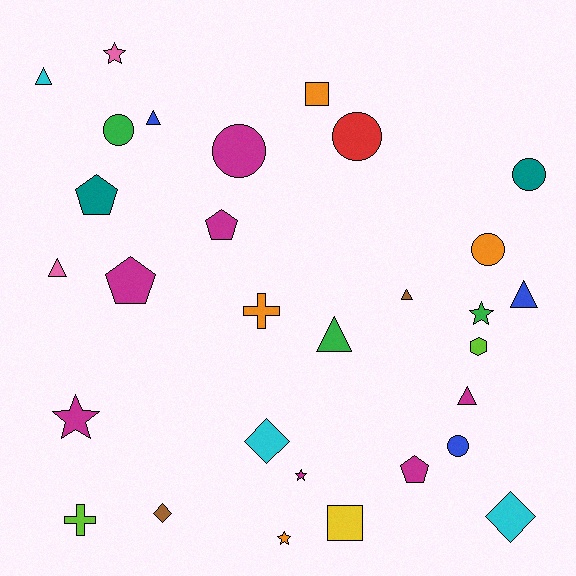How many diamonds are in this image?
There are 3 diamonds.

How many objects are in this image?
There are 30 objects.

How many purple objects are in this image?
There are no purple objects.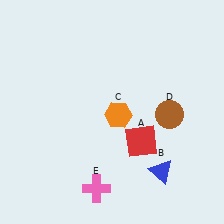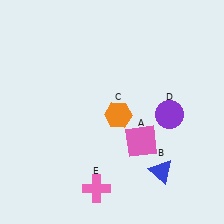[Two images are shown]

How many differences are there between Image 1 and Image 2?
There are 2 differences between the two images.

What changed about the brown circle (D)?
In Image 1, D is brown. In Image 2, it changed to purple.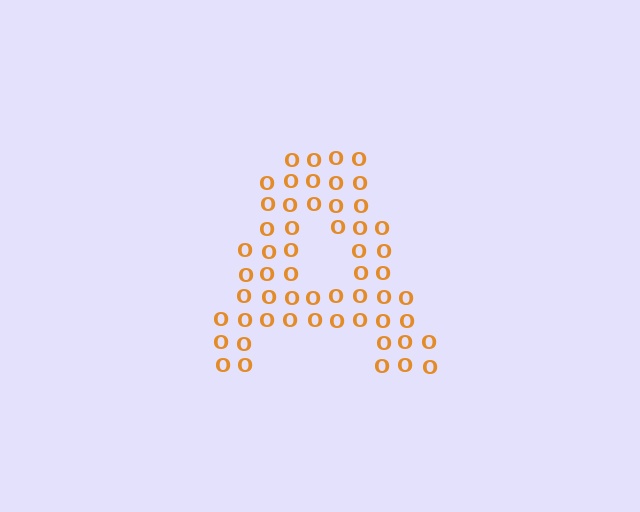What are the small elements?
The small elements are letter O's.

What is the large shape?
The large shape is the letter A.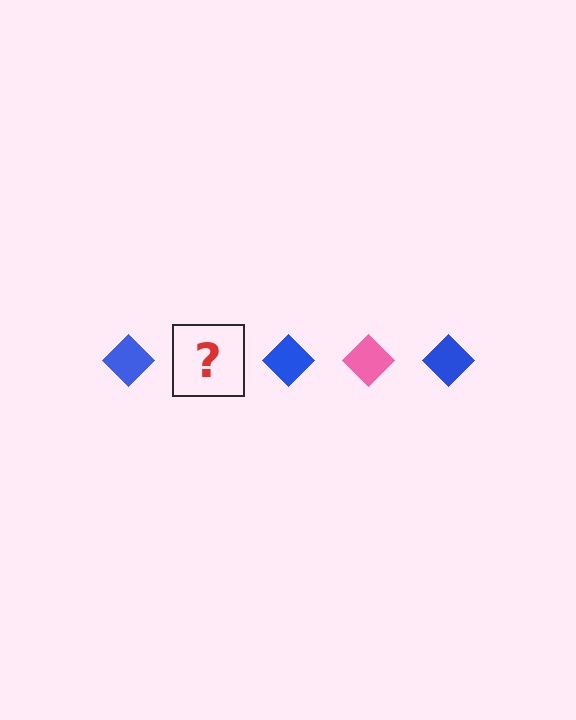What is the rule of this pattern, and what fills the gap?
The rule is that the pattern cycles through blue, pink diamonds. The gap should be filled with a pink diamond.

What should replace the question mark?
The question mark should be replaced with a pink diamond.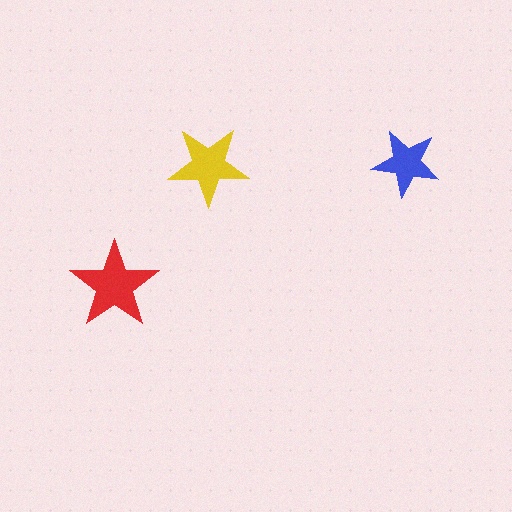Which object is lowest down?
The red star is bottommost.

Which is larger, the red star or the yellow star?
The red one.